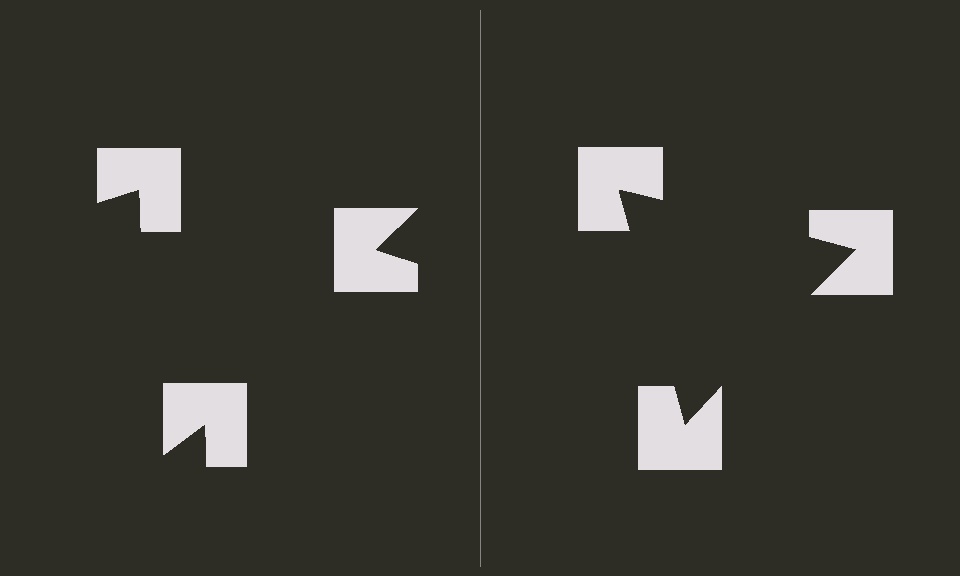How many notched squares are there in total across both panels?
6 — 3 on each side.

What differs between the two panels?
The notched squares are positioned identically on both sides; only the wedge orientations differ. On the right they align to a triangle; on the left they are misaligned.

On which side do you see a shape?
An illusory triangle appears on the right side. On the left side the wedge cuts are rotated, so no coherent shape forms.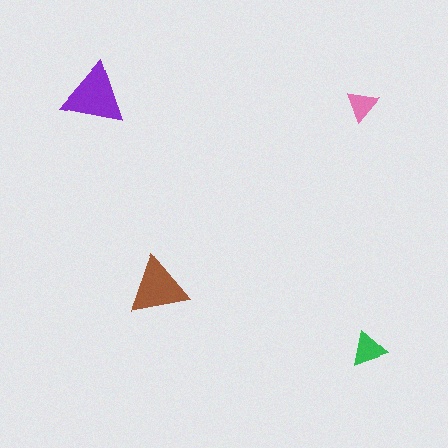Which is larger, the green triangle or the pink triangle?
The green one.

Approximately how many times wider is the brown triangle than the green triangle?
About 1.5 times wider.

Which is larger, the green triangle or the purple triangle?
The purple one.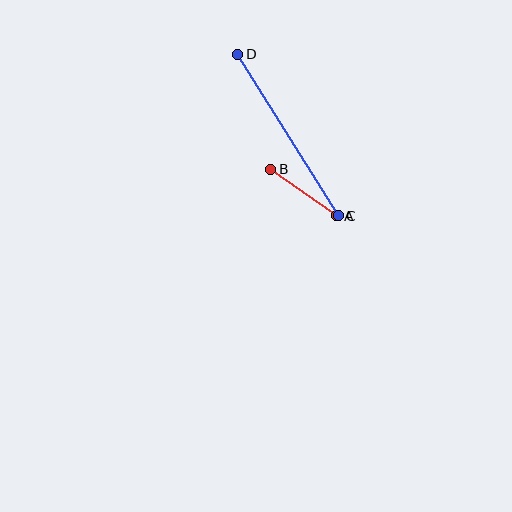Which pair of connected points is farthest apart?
Points C and D are farthest apart.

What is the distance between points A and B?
The distance is approximately 81 pixels.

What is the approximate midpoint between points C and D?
The midpoint is at approximately (288, 135) pixels.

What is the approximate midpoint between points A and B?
The midpoint is at approximately (303, 193) pixels.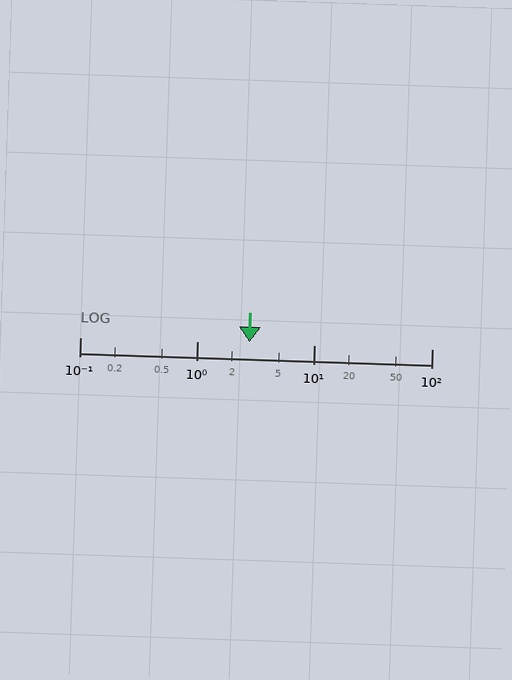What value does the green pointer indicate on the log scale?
The pointer indicates approximately 2.8.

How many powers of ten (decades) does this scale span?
The scale spans 3 decades, from 0.1 to 100.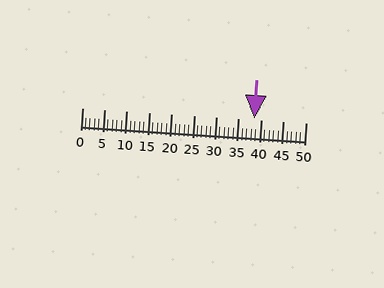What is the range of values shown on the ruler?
The ruler shows values from 0 to 50.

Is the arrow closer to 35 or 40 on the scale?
The arrow is closer to 40.